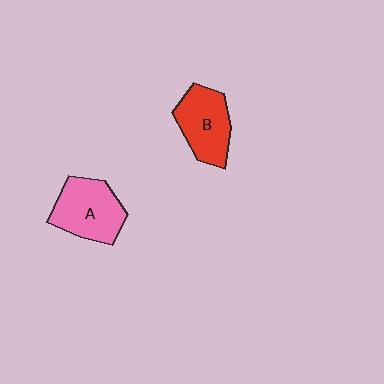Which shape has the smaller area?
Shape B (red).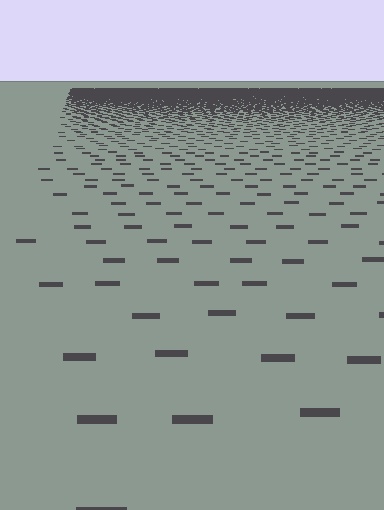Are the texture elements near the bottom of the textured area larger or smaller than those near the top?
Larger. Near the bottom, elements are closer to the viewer and appear at a bigger on-screen size.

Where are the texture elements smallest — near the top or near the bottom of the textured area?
Near the top.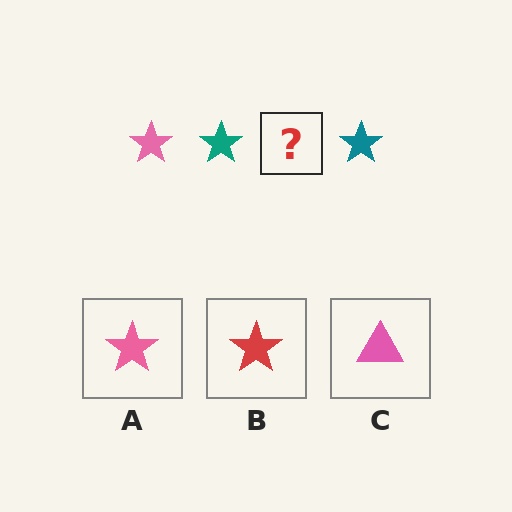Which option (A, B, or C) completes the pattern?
A.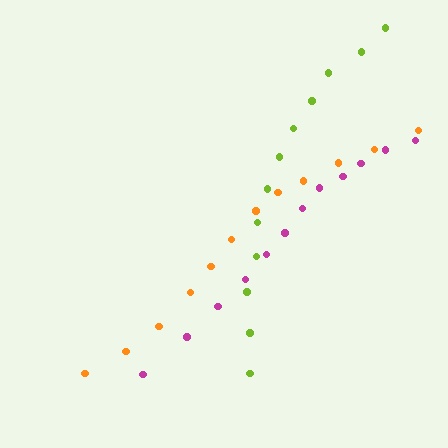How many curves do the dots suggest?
There are 3 distinct paths.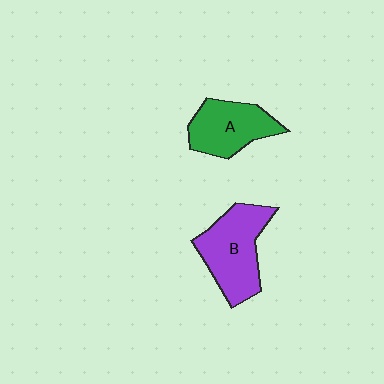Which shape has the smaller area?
Shape A (green).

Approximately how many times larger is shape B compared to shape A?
Approximately 1.3 times.